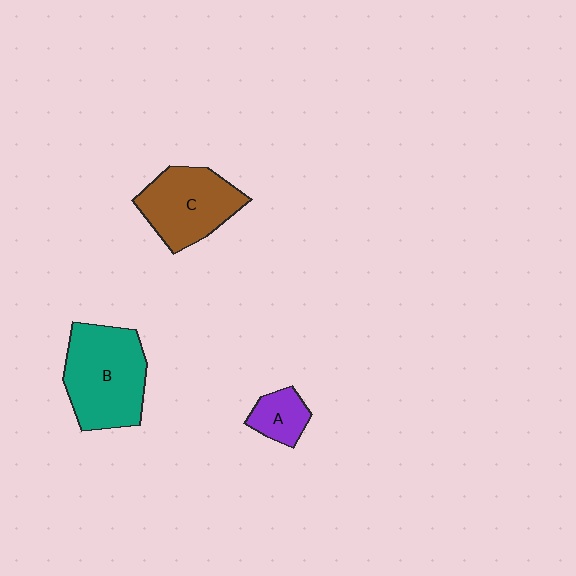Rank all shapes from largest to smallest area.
From largest to smallest: B (teal), C (brown), A (purple).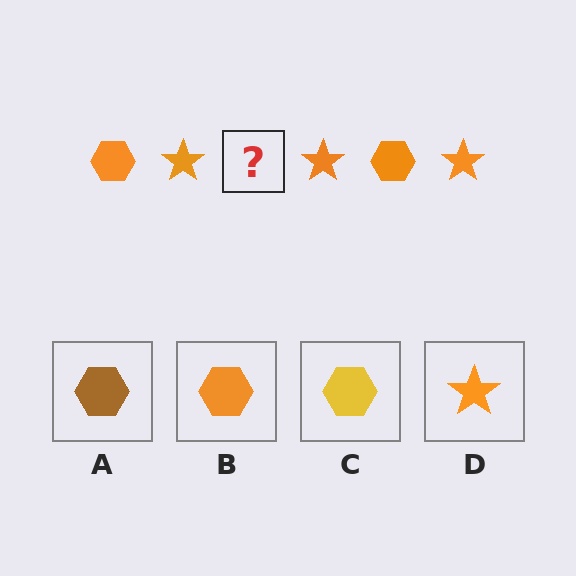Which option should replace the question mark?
Option B.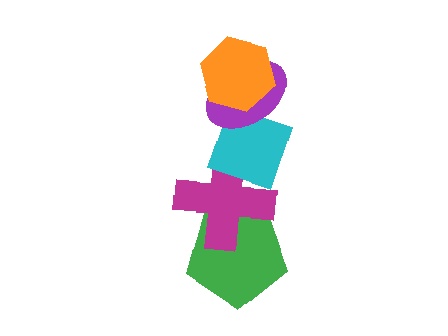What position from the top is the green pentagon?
The green pentagon is 5th from the top.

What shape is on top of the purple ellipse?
The orange hexagon is on top of the purple ellipse.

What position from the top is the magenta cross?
The magenta cross is 4th from the top.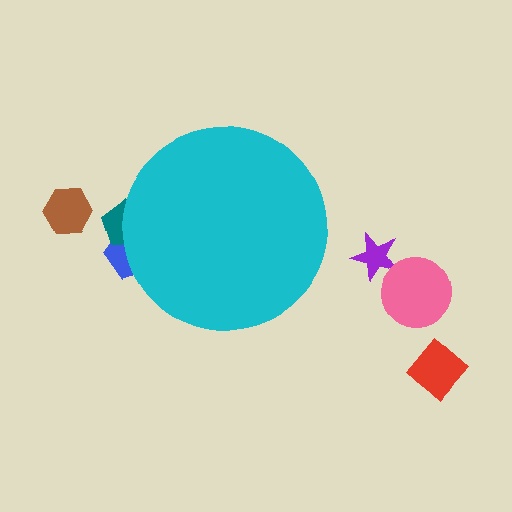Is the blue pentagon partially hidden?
Yes, the blue pentagon is partially hidden behind the cyan circle.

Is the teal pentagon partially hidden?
Yes, the teal pentagon is partially hidden behind the cyan circle.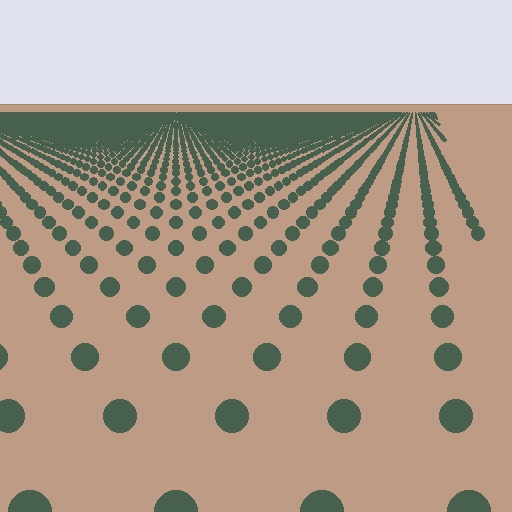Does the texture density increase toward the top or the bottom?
Density increases toward the top.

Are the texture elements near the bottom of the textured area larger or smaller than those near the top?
Larger. Near the bottom, elements are closer to the viewer and appear at a bigger on-screen size.